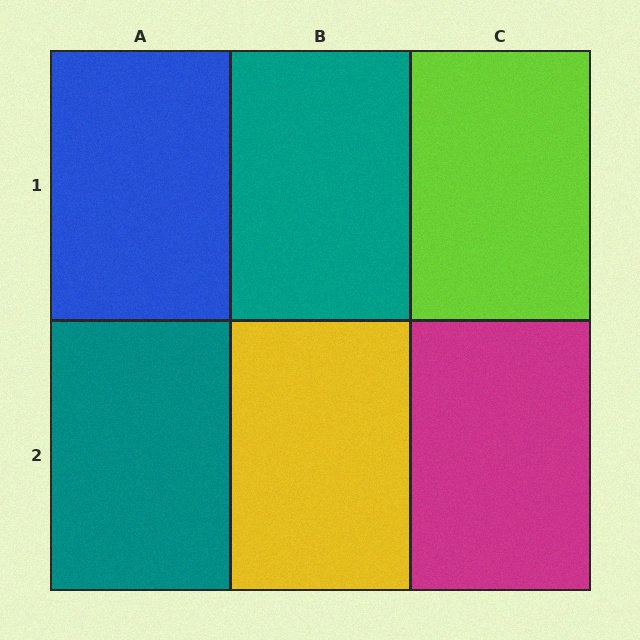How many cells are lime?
1 cell is lime.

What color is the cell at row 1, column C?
Lime.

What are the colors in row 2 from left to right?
Teal, yellow, magenta.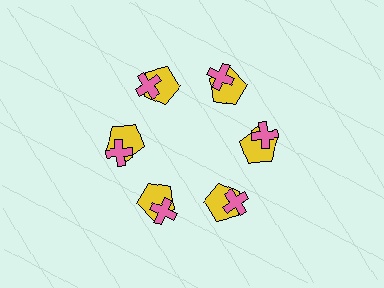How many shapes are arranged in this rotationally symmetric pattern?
There are 12 shapes, arranged in 6 groups of 2.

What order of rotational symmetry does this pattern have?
This pattern has 6-fold rotational symmetry.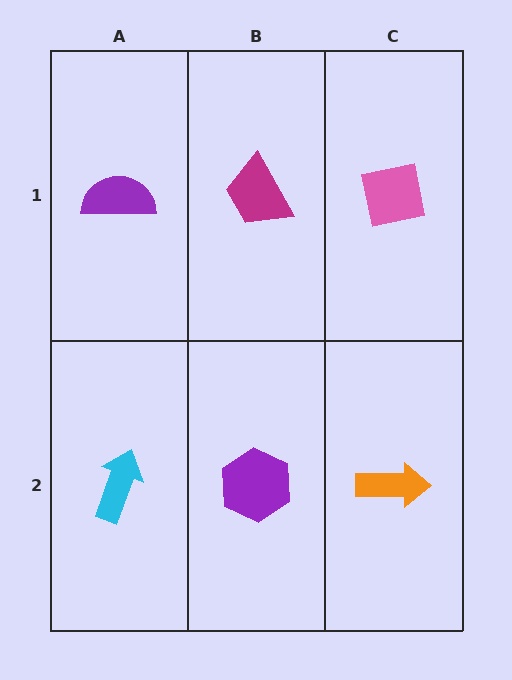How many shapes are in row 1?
3 shapes.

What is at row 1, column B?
A magenta trapezoid.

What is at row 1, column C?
A pink square.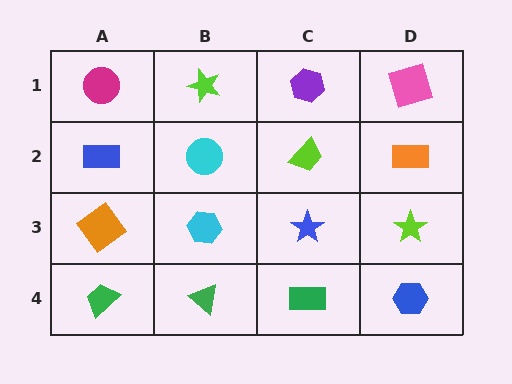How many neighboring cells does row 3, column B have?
4.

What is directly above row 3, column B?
A cyan circle.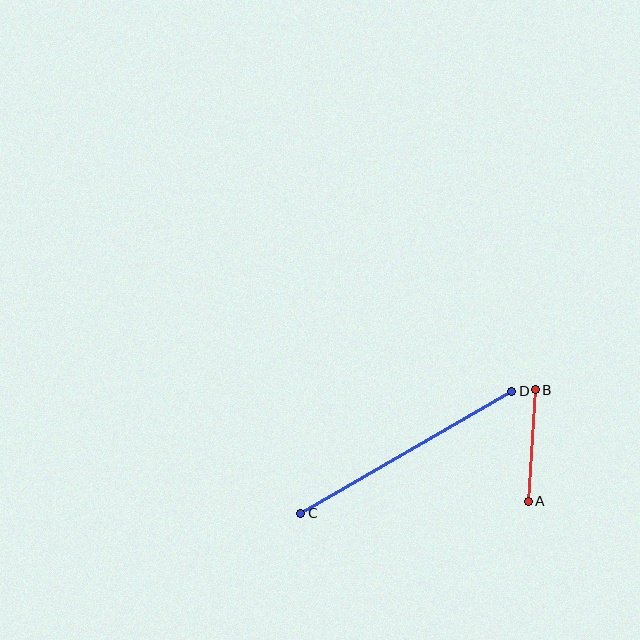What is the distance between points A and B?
The distance is approximately 111 pixels.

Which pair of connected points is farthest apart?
Points C and D are farthest apart.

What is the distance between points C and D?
The distance is approximately 244 pixels.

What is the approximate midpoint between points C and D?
The midpoint is at approximately (406, 452) pixels.